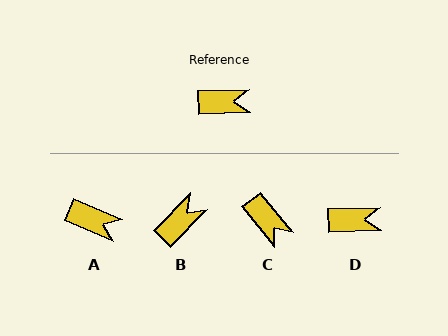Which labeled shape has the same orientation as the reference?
D.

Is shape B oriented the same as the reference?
No, it is off by about 44 degrees.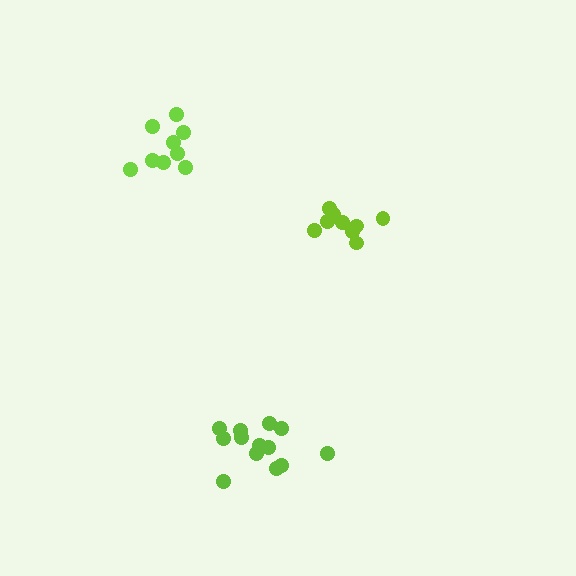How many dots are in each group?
Group 1: 13 dots, Group 2: 9 dots, Group 3: 9 dots (31 total).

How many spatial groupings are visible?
There are 3 spatial groupings.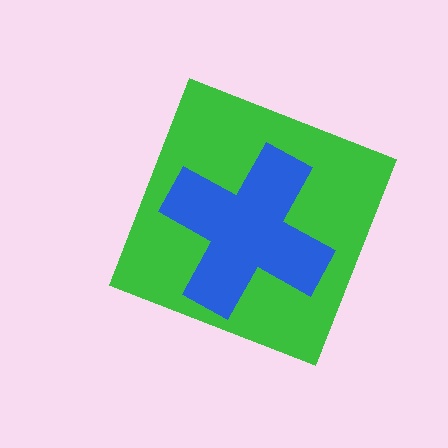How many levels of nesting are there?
2.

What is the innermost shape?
The blue cross.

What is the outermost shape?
The green diamond.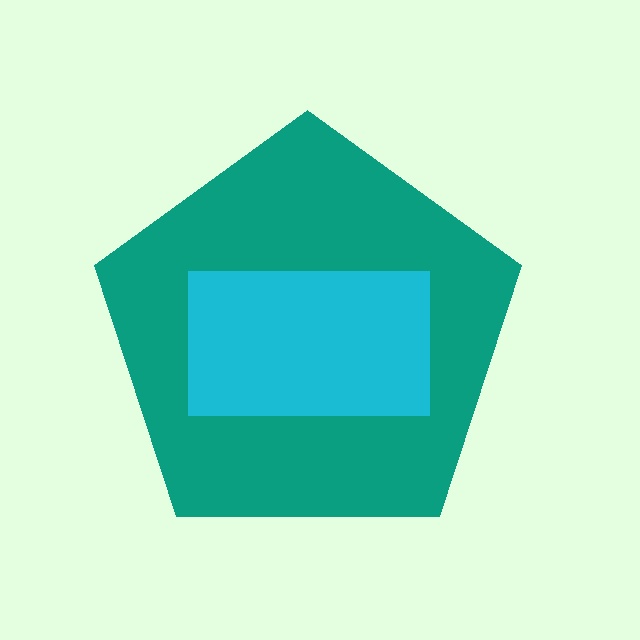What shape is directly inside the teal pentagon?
The cyan rectangle.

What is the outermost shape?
The teal pentagon.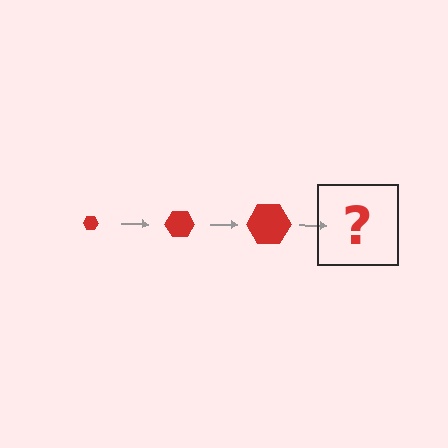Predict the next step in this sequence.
The next step is a red hexagon, larger than the previous one.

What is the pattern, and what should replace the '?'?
The pattern is that the hexagon gets progressively larger each step. The '?' should be a red hexagon, larger than the previous one.